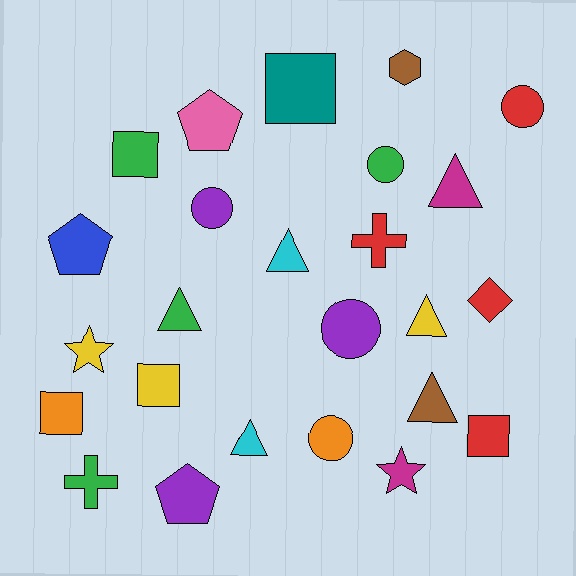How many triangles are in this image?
There are 6 triangles.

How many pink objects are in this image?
There is 1 pink object.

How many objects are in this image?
There are 25 objects.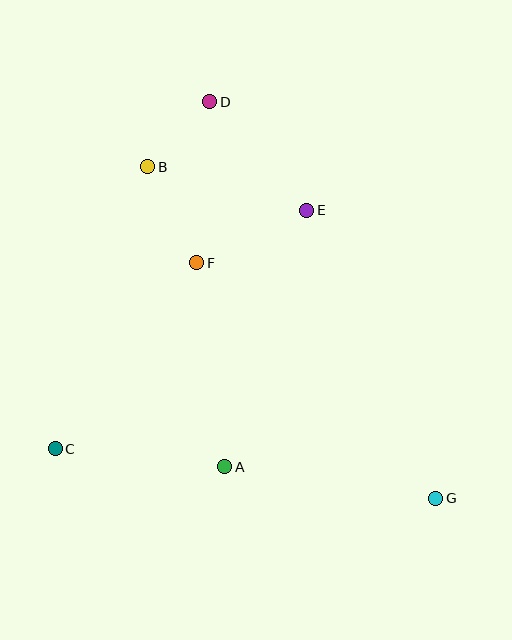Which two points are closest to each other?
Points B and D are closest to each other.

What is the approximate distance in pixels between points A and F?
The distance between A and F is approximately 206 pixels.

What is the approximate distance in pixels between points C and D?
The distance between C and D is approximately 380 pixels.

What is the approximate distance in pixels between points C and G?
The distance between C and G is approximately 384 pixels.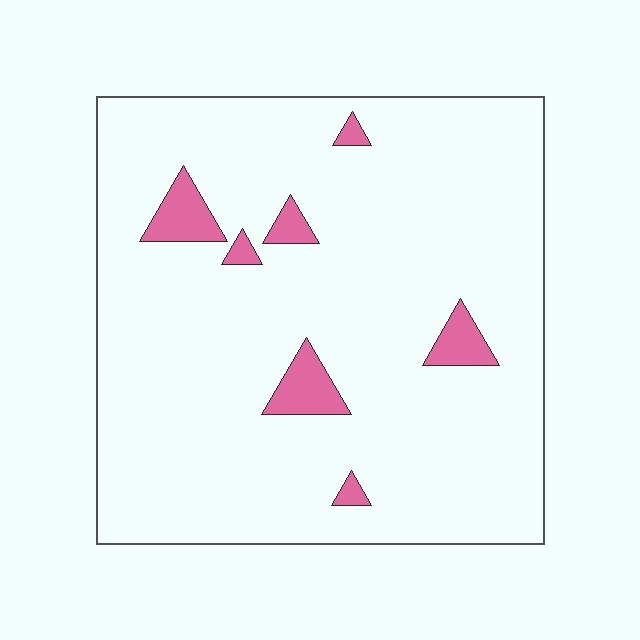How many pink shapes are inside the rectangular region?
7.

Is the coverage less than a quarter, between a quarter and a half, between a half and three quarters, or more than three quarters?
Less than a quarter.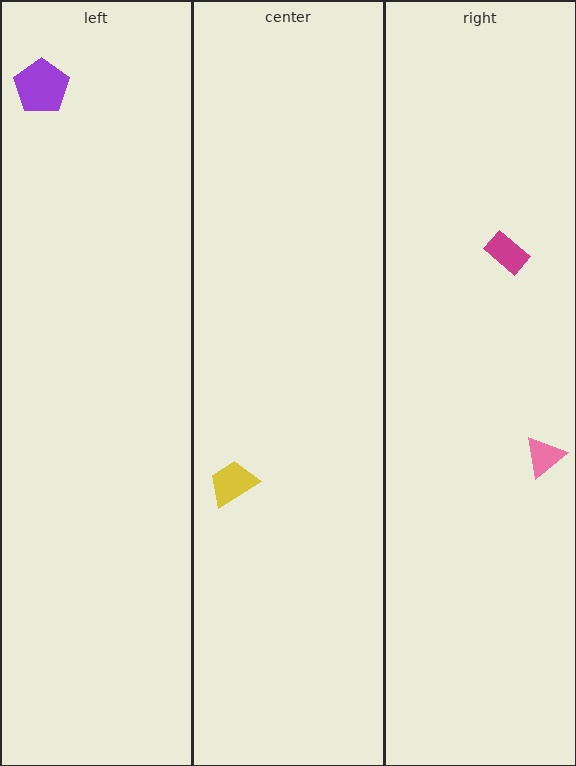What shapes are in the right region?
The pink triangle, the magenta rectangle.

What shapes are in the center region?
The yellow trapezoid.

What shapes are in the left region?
The purple pentagon.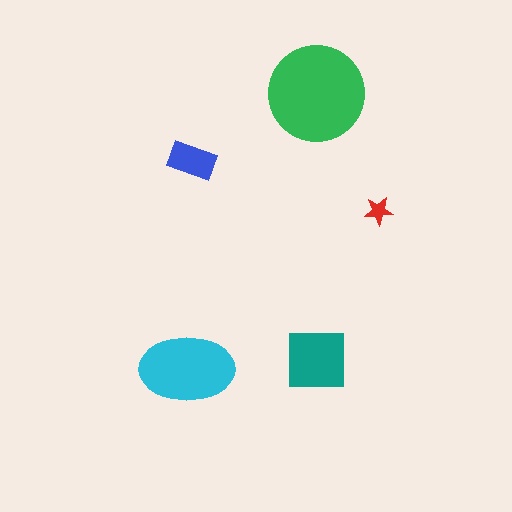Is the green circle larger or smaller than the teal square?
Larger.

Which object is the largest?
The green circle.